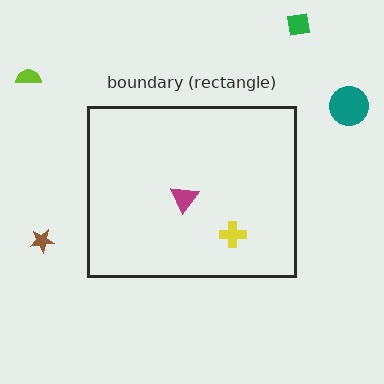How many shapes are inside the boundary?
2 inside, 4 outside.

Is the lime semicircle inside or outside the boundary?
Outside.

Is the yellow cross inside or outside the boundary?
Inside.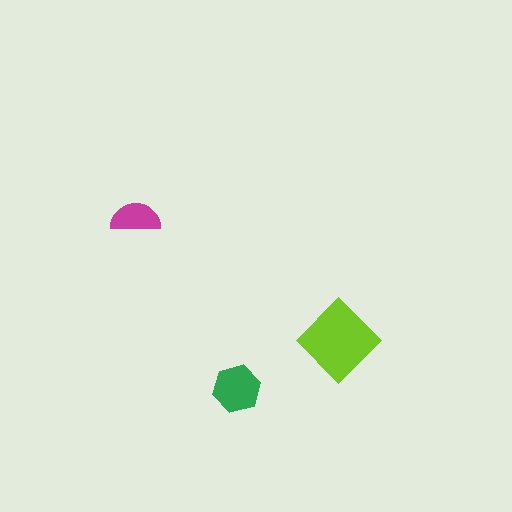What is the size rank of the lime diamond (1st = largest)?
1st.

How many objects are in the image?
There are 3 objects in the image.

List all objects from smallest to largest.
The magenta semicircle, the green hexagon, the lime diamond.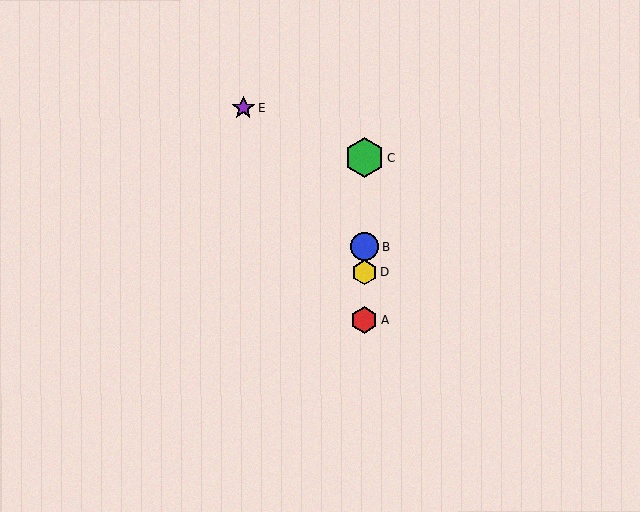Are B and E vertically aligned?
No, B is at x≈364 and E is at x≈244.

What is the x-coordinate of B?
Object B is at x≈364.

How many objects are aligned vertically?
4 objects (A, B, C, D) are aligned vertically.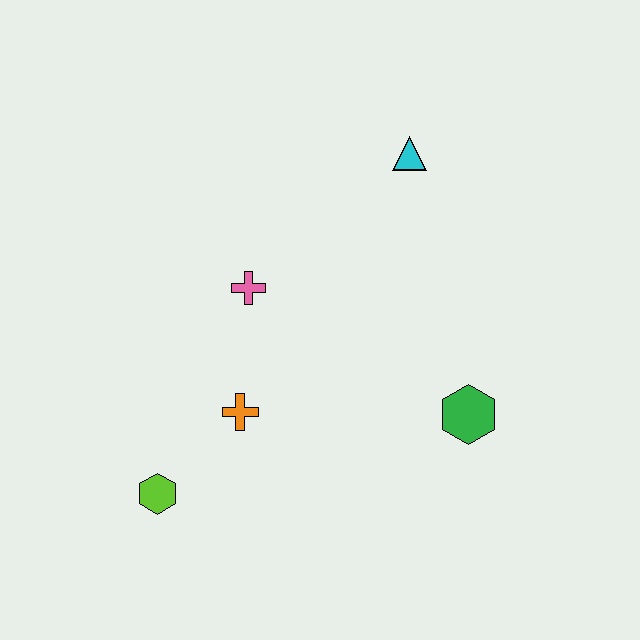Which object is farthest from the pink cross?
The green hexagon is farthest from the pink cross.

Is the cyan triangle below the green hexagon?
No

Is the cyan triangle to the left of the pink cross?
No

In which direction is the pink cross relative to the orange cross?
The pink cross is above the orange cross.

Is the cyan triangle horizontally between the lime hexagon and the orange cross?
No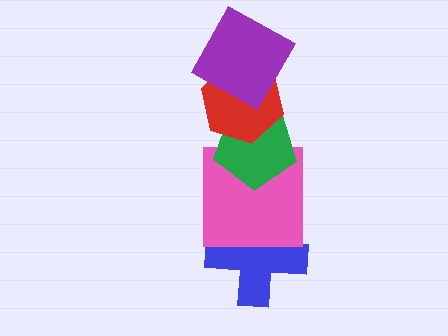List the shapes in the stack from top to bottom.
From top to bottom: the purple square, the red hexagon, the green pentagon, the pink square, the blue cross.